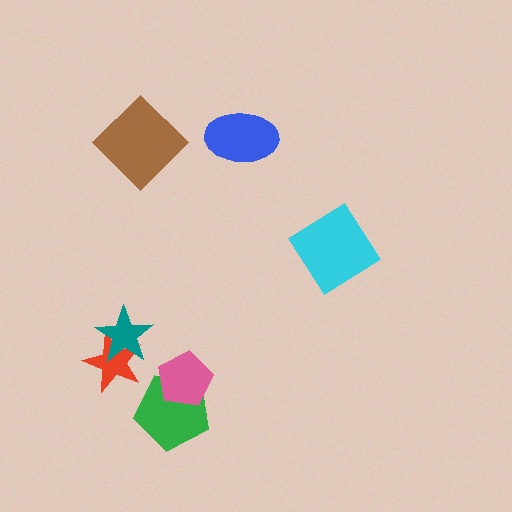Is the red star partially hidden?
Yes, it is partially covered by another shape.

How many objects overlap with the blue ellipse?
0 objects overlap with the blue ellipse.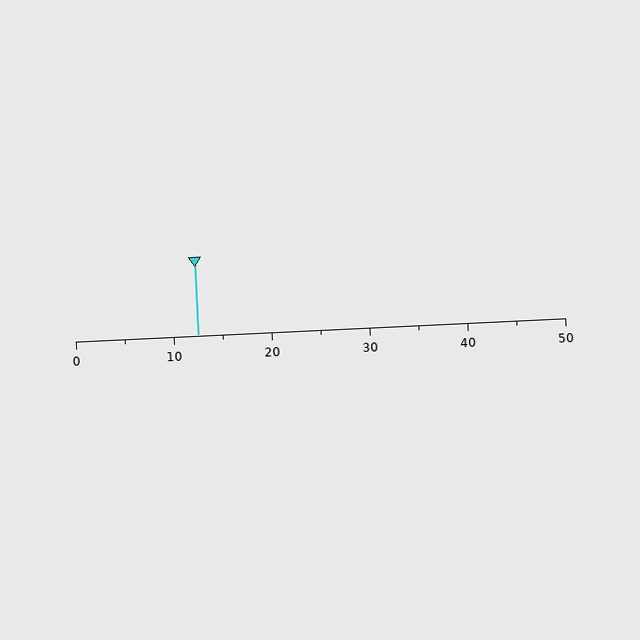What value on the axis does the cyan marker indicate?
The marker indicates approximately 12.5.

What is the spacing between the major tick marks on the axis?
The major ticks are spaced 10 apart.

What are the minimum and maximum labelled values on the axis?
The axis runs from 0 to 50.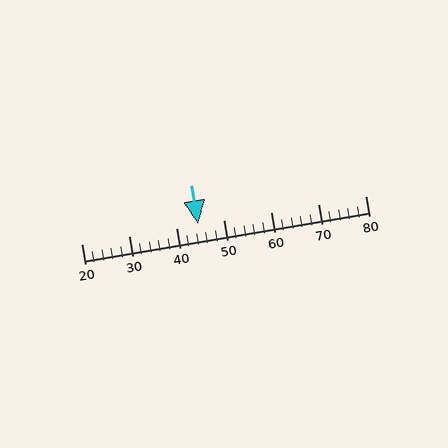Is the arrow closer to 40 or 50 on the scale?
The arrow is closer to 40.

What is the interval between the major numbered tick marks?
The major tick marks are spaced 10 units apart.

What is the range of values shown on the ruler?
The ruler shows values from 20 to 80.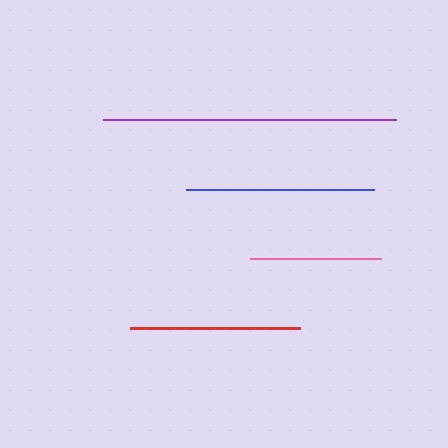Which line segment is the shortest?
The pink line is the shortest at approximately 131 pixels.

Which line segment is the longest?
The purple line is the longest at approximately 293 pixels.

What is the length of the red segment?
The red segment is approximately 169 pixels long.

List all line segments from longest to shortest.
From longest to shortest: purple, blue, red, pink.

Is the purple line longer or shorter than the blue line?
The purple line is longer than the blue line.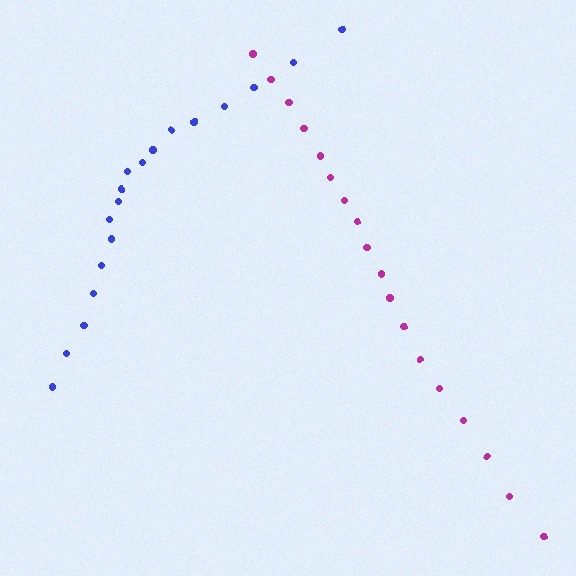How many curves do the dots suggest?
There are 2 distinct paths.